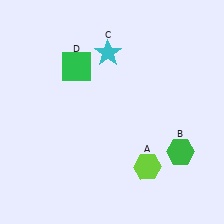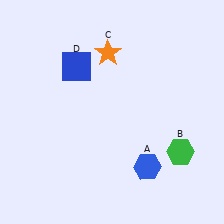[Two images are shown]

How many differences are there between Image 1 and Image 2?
There are 3 differences between the two images.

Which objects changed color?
A changed from lime to blue. C changed from cyan to orange. D changed from green to blue.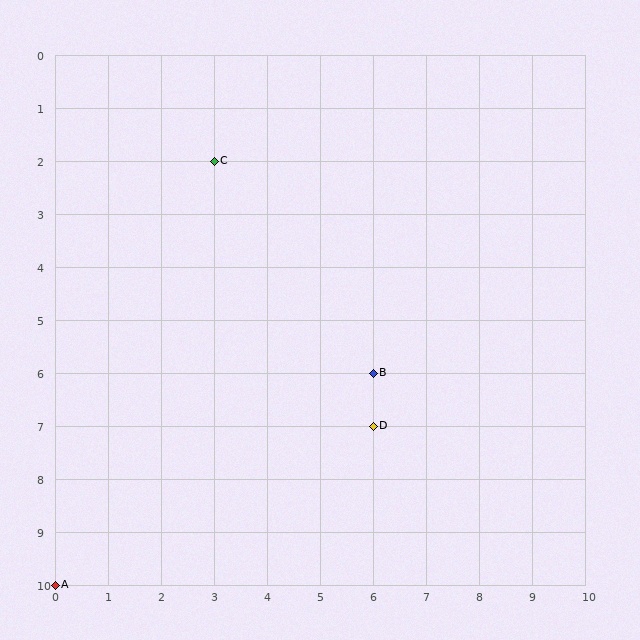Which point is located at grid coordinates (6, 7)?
Point D is at (6, 7).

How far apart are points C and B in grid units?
Points C and B are 3 columns and 4 rows apart (about 5.0 grid units diagonally).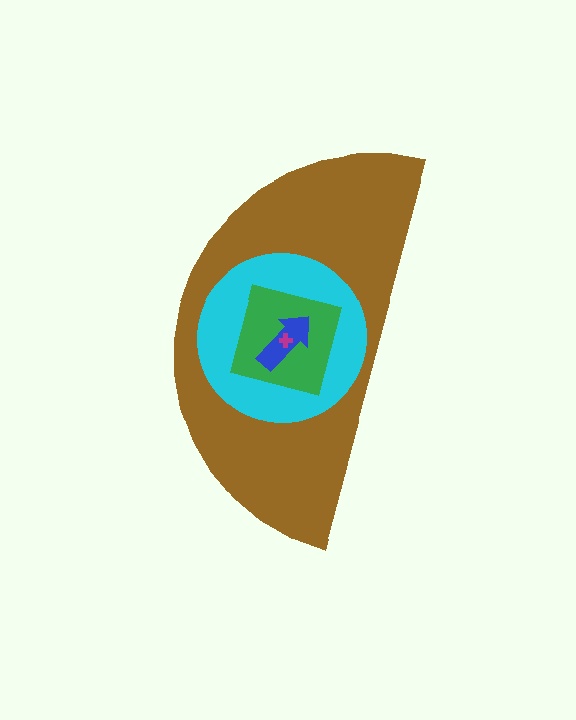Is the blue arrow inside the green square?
Yes.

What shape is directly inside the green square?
The blue arrow.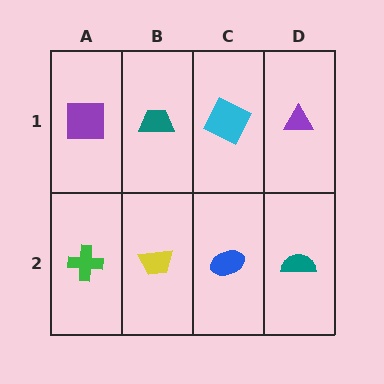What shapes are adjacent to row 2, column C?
A cyan square (row 1, column C), a yellow trapezoid (row 2, column B), a teal semicircle (row 2, column D).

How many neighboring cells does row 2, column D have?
2.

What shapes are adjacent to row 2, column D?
A purple triangle (row 1, column D), a blue ellipse (row 2, column C).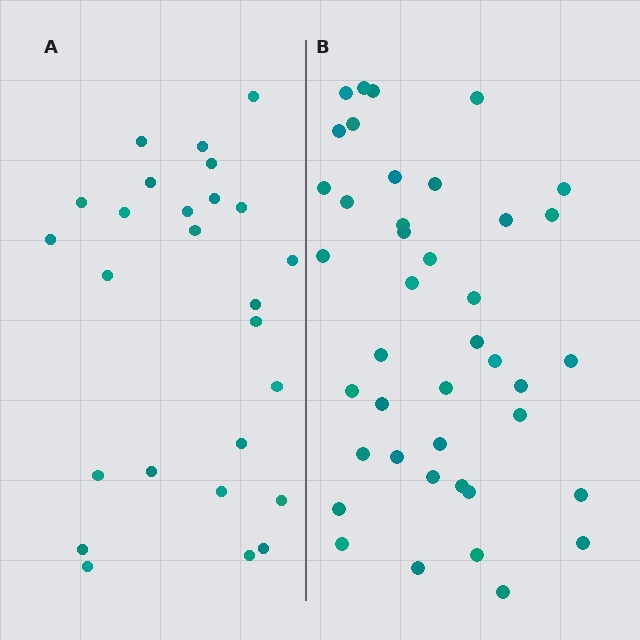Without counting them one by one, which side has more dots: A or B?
Region B (the right region) has more dots.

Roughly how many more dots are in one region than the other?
Region B has approximately 15 more dots than region A.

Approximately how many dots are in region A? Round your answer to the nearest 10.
About 30 dots. (The exact count is 26, which rounds to 30.)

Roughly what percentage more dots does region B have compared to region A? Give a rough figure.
About 60% more.